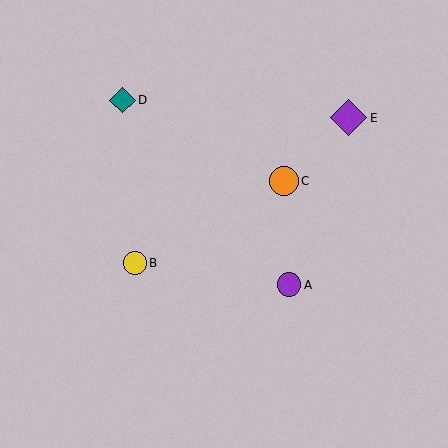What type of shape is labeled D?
Shape D is a teal diamond.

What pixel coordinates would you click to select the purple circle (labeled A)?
Click at (289, 285) to select the purple circle A.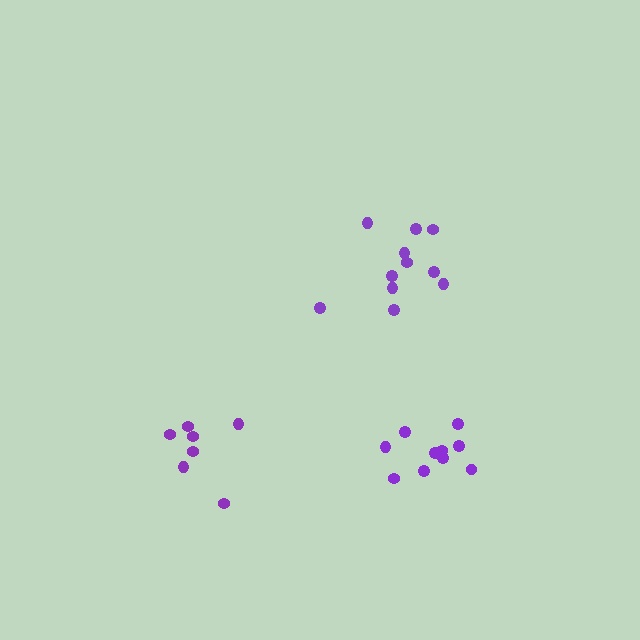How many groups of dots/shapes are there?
There are 3 groups.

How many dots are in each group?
Group 1: 7 dots, Group 2: 11 dots, Group 3: 10 dots (28 total).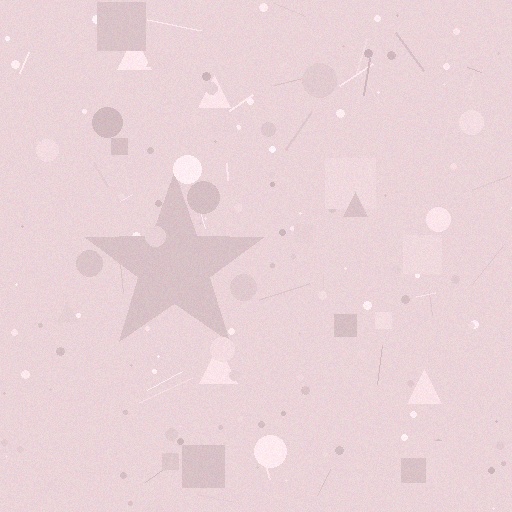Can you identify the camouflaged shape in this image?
The camouflaged shape is a star.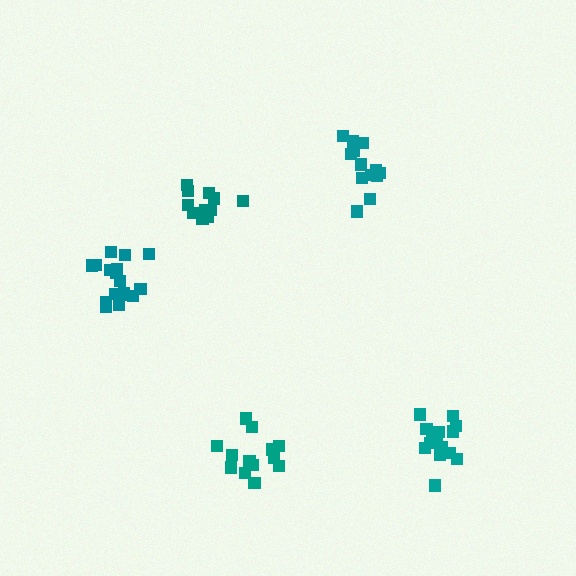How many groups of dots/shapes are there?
There are 5 groups.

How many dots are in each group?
Group 1: 13 dots, Group 2: 11 dots, Group 3: 14 dots, Group 4: 15 dots, Group 5: 17 dots (70 total).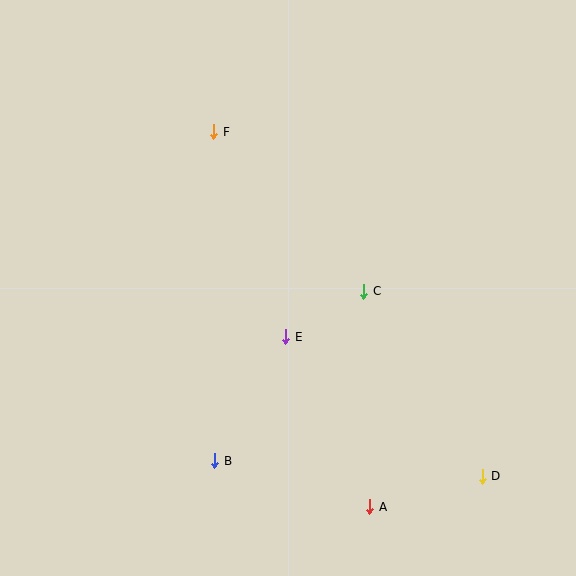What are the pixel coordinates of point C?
Point C is at (364, 291).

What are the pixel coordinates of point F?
Point F is at (214, 132).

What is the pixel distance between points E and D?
The distance between E and D is 241 pixels.